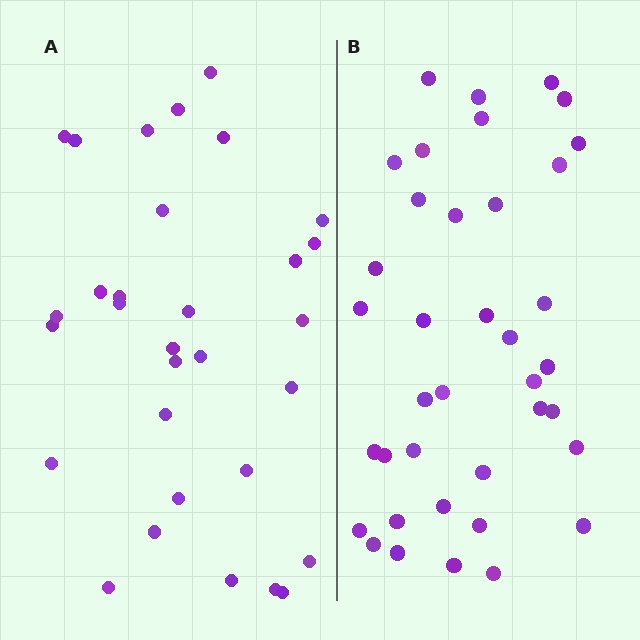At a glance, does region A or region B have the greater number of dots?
Region B (the right region) has more dots.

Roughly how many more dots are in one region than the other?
Region B has roughly 8 or so more dots than region A.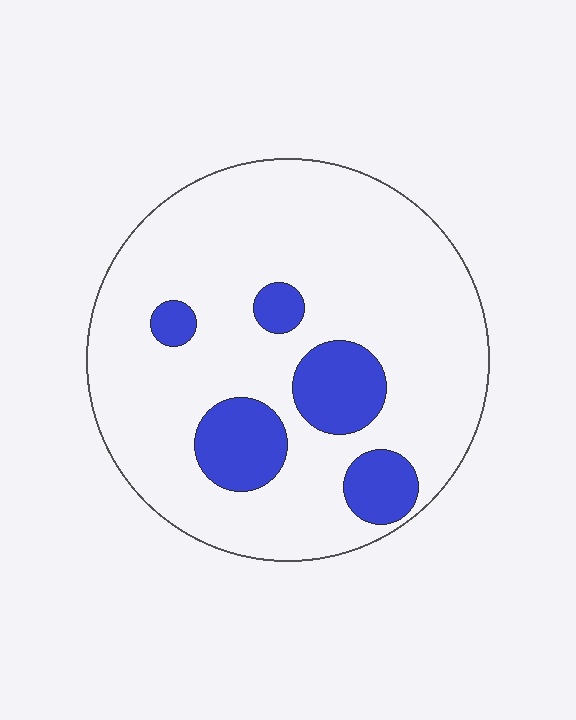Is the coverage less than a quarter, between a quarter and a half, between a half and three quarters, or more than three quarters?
Less than a quarter.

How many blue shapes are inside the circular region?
5.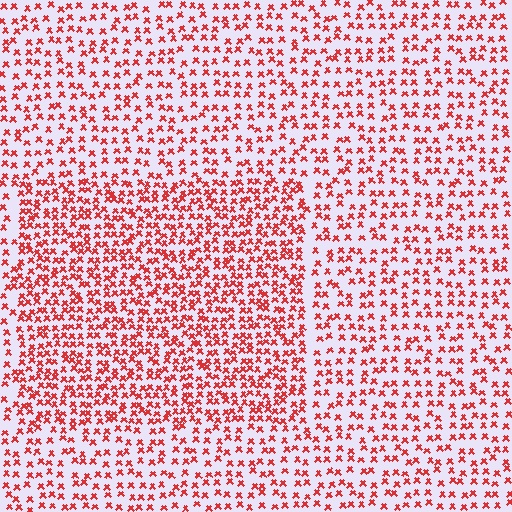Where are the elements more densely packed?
The elements are more densely packed inside the rectangle boundary.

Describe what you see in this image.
The image contains small red elements arranged at two different densities. A rectangle-shaped region is visible where the elements are more densely packed than the surrounding area.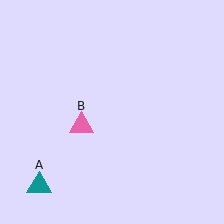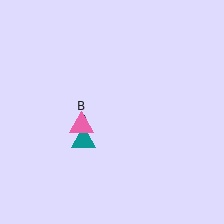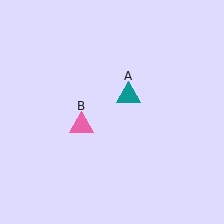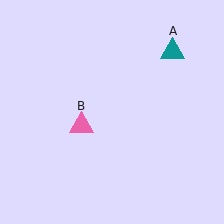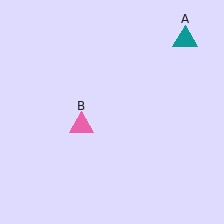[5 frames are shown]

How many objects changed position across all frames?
1 object changed position: teal triangle (object A).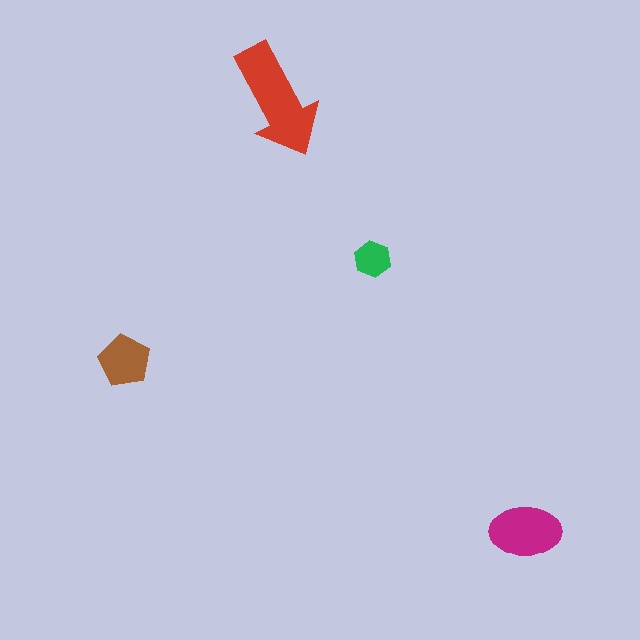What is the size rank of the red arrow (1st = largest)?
1st.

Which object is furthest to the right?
The magenta ellipse is rightmost.